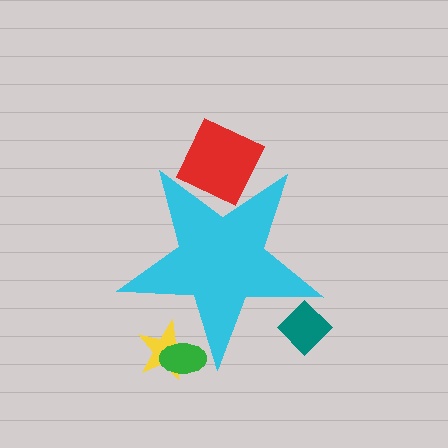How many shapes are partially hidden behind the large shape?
4 shapes are partially hidden.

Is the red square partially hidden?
Yes, the red square is partially hidden behind the cyan star.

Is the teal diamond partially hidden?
Yes, the teal diamond is partially hidden behind the cyan star.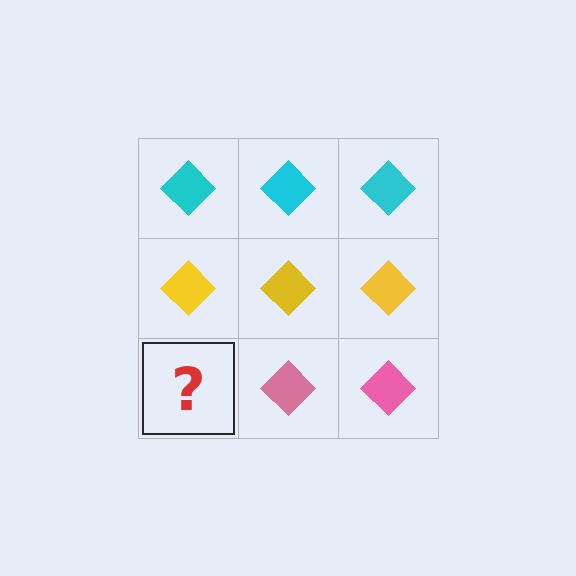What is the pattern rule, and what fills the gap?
The rule is that each row has a consistent color. The gap should be filled with a pink diamond.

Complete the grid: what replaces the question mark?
The question mark should be replaced with a pink diamond.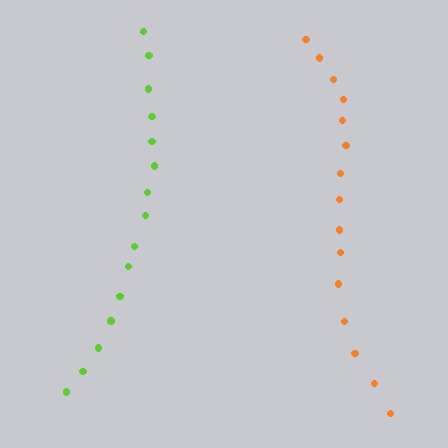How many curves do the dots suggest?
There are 2 distinct paths.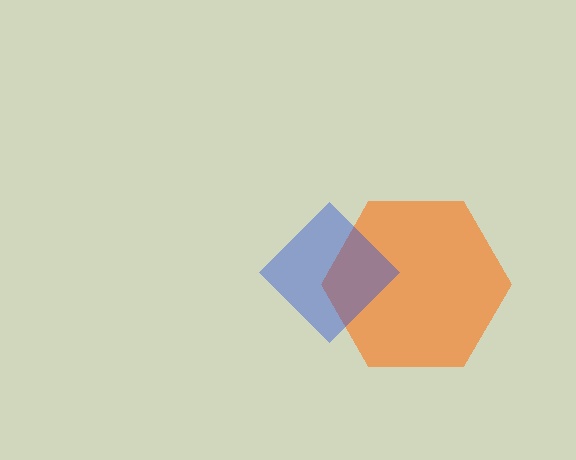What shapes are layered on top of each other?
The layered shapes are: an orange hexagon, a blue diamond.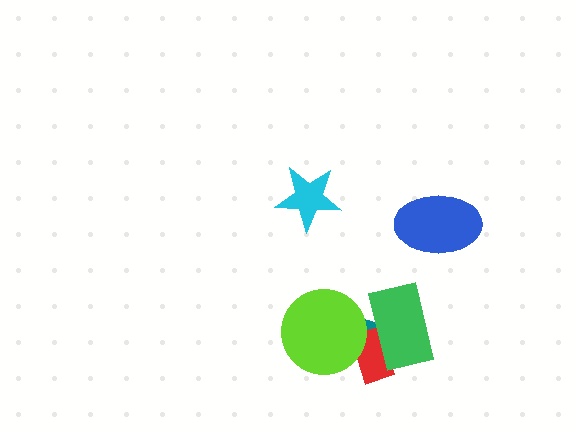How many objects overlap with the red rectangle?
3 objects overlap with the red rectangle.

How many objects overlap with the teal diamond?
3 objects overlap with the teal diamond.